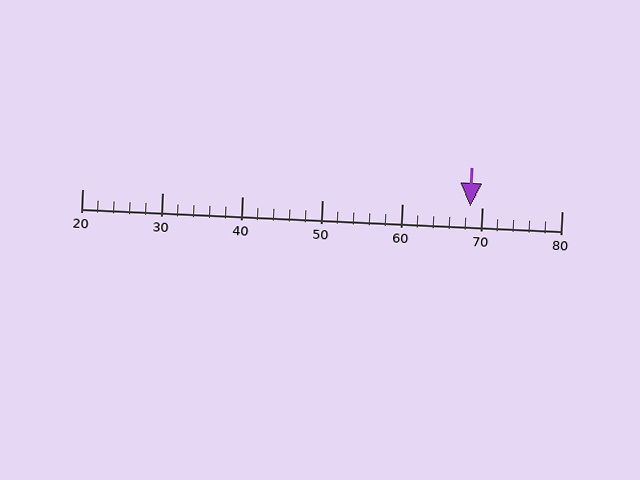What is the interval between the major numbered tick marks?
The major tick marks are spaced 10 units apart.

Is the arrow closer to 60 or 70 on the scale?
The arrow is closer to 70.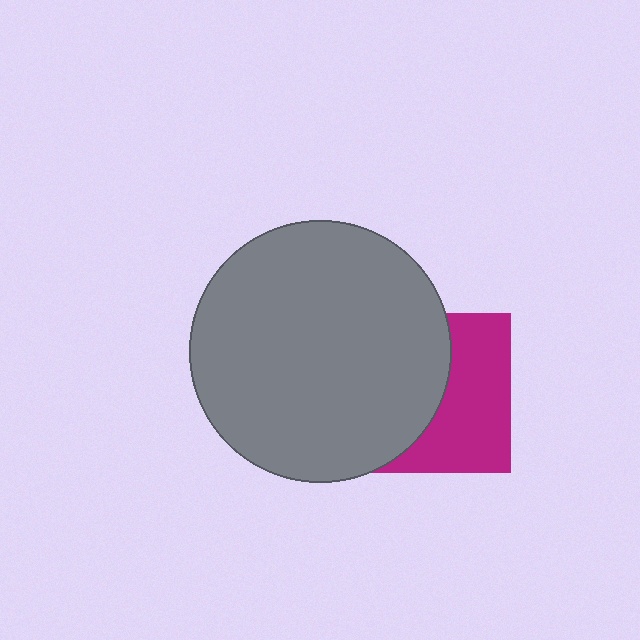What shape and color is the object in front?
The object in front is a gray circle.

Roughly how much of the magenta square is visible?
About half of it is visible (roughly 48%).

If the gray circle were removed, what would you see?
You would see the complete magenta square.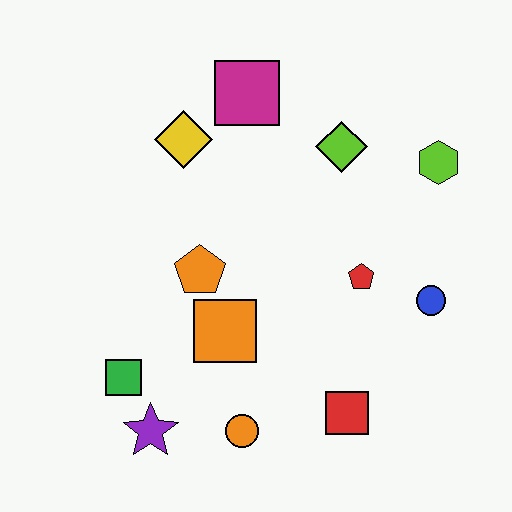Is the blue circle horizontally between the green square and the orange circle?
No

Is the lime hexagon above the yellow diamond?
No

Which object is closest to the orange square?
The orange pentagon is closest to the orange square.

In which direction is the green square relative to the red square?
The green square is to the left of the red square.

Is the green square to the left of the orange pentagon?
Yes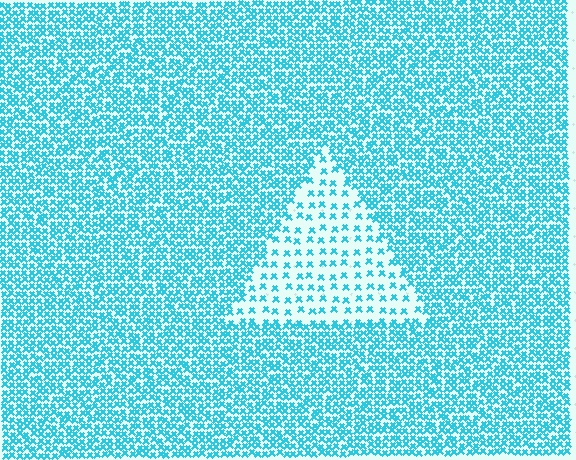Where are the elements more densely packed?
The elements are more densely packed outside the triangle boundary.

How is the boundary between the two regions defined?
The boundary is defined by a change in element density (approximately 2.8x ratio). All elements are the same color, size, and shape.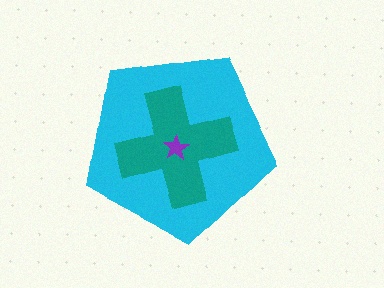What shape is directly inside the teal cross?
The purple star.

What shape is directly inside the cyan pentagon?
The teal cross.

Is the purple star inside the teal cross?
Yes.